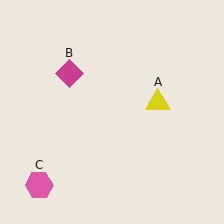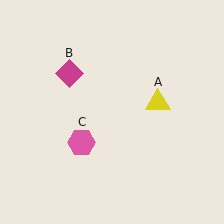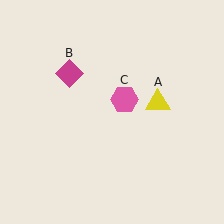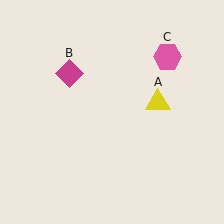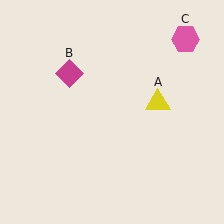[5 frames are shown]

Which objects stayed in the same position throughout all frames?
Yellow triangle (object A) and magenta diamond (object B) remained stationary.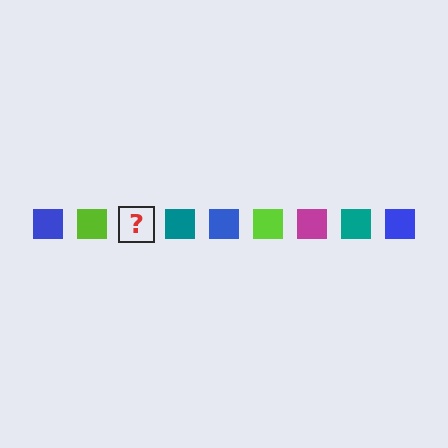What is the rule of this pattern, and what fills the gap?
The rule is that the pattern cycles through blue, lime, magenta, teal squares. The gap should be filled with a magenta square.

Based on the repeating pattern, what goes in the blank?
The blank should be a magenta square.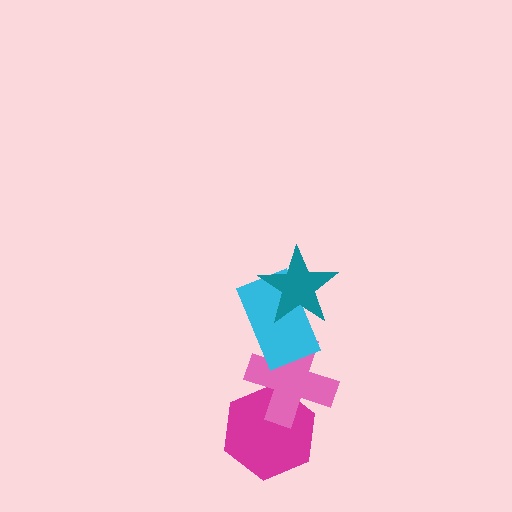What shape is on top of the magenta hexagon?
The pink cross is on top of the magenta hexagon.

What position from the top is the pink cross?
The pink cross is 3rd from the top.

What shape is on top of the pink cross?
The cyan rectangle is on top of the pink cross.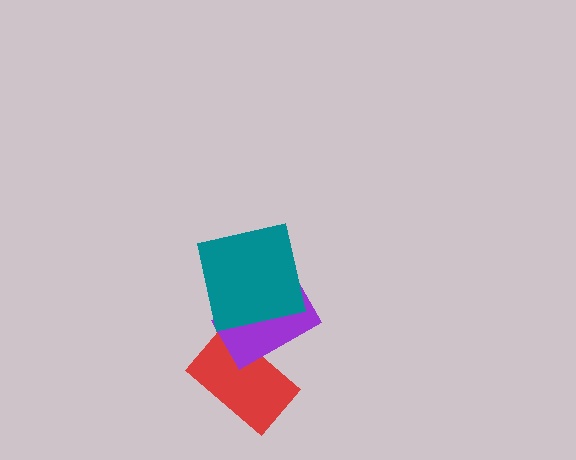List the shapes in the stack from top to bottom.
From top to bottom: the teal square, the purple rectangle, the red rectangle.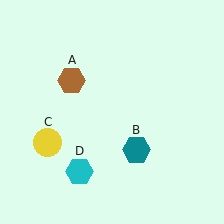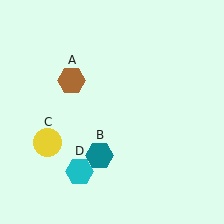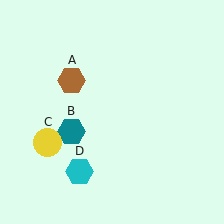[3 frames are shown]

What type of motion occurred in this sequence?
The teal hexagon (object B) rotated clockwise around the center of the scene.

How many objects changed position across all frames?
1 object changed position: teal hexagon (object B).